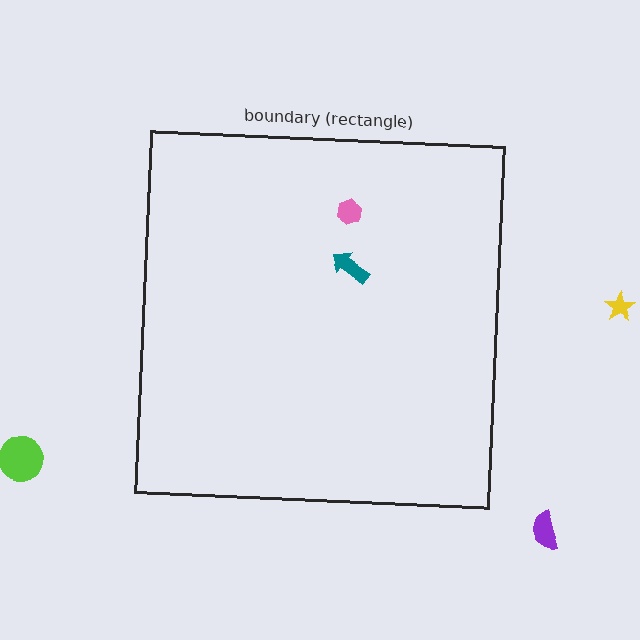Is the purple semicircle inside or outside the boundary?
Outside.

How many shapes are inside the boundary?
2 inside, 3 outside.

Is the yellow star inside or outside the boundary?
Outside.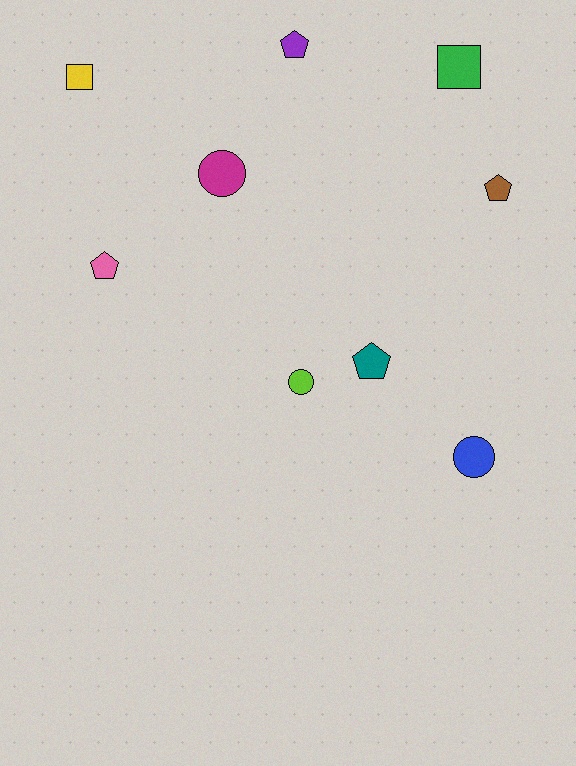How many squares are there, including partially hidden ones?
There are 2 squares.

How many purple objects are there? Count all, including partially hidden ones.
There is 1 purple object.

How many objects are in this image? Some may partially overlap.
There are 9 objects.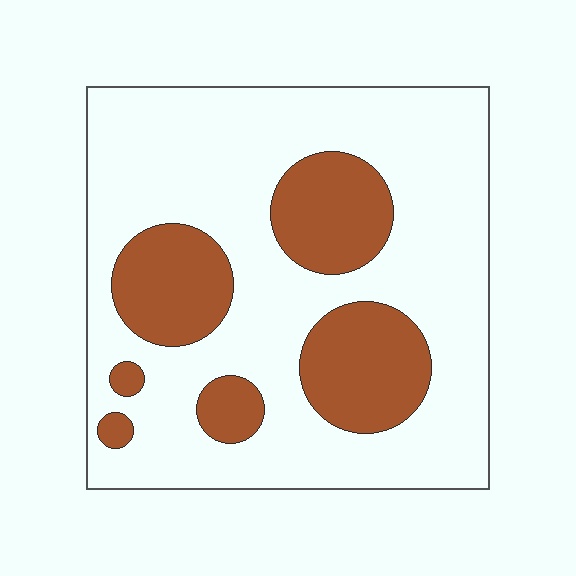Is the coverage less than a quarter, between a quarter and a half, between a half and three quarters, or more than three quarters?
Between a quarter and a half.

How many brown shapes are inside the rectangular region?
6.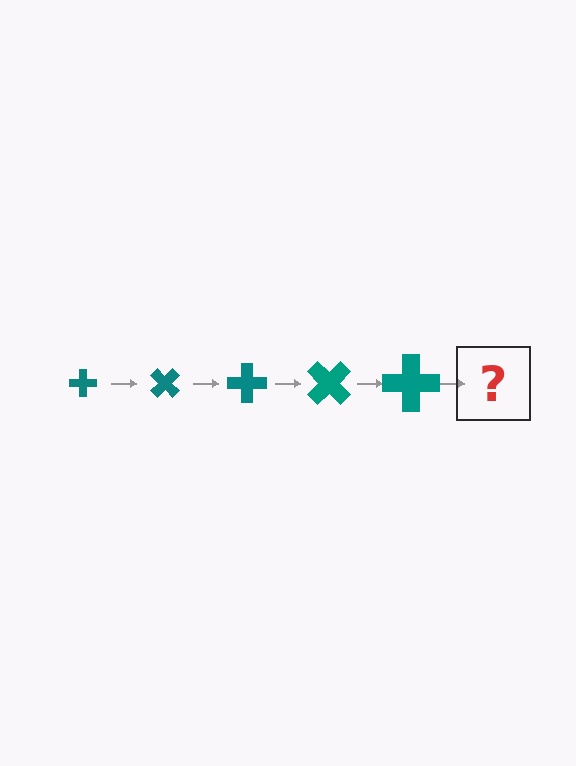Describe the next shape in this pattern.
It should be a cross, larger than the previous one and rotated 225 degrees from the start.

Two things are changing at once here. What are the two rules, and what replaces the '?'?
The two rules are that the cross grows larger each step and it rotates 45 degrees each step. The '?' should be a cross, larger than the previous one and rotated 225 degrees from the start.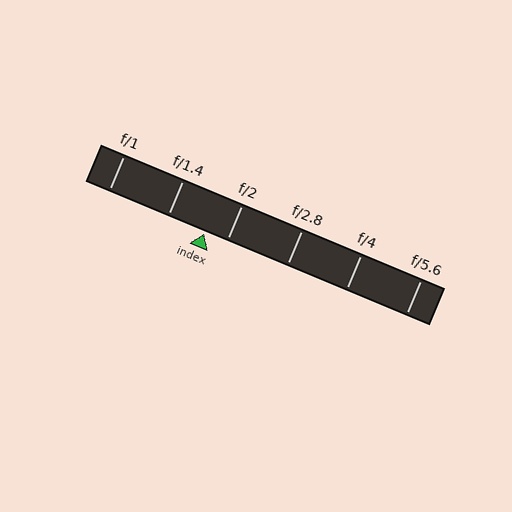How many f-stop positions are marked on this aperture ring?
There are 6 f-stop positions marked.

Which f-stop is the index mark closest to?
The index mark is closest to f/2.